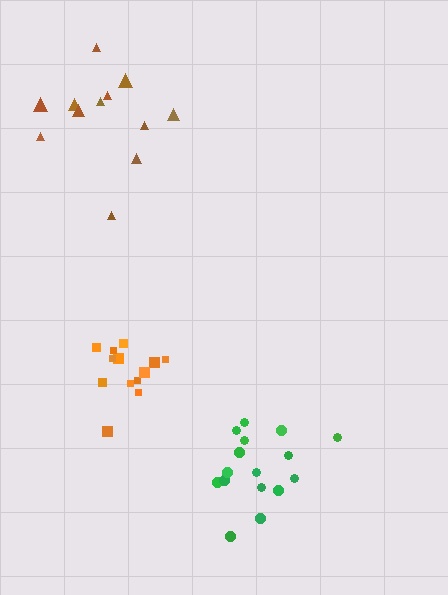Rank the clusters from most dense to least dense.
green, orange, brown.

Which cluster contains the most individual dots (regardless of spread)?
Green (16).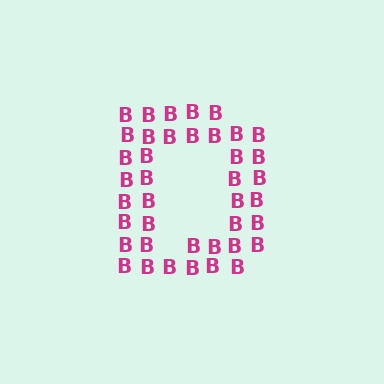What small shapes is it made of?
It is made of small letter B's.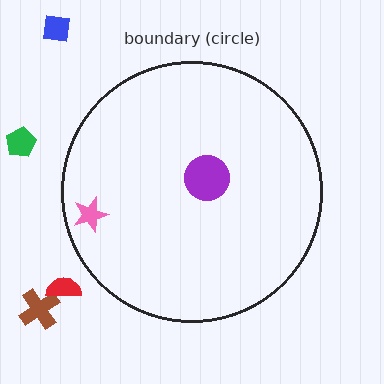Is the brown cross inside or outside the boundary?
Outside.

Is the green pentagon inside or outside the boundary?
Outside.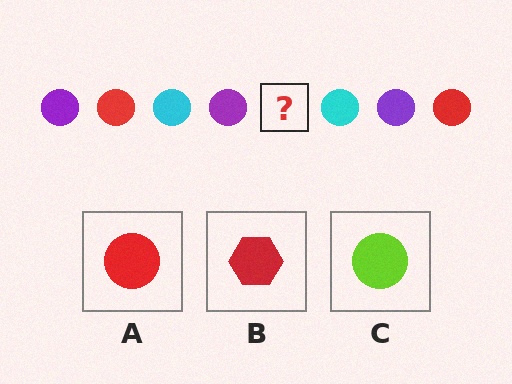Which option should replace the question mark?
Option A.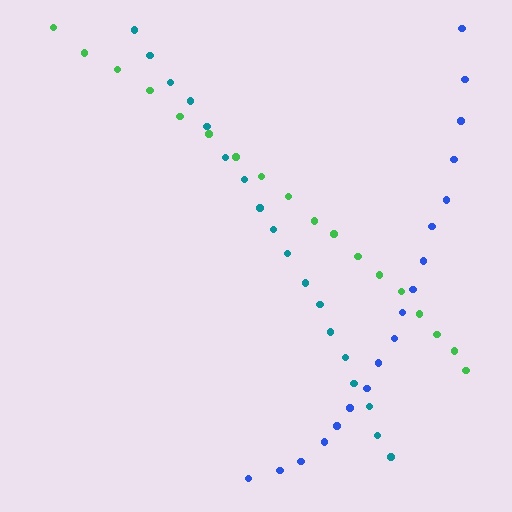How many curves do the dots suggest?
There are 3 distinct paths.